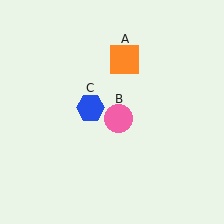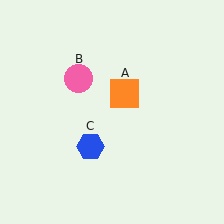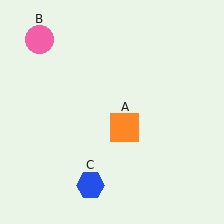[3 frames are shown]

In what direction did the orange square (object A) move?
The orange square (object A) moved down.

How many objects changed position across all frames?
3 objects changed position: orange square (object A), pink circle (object B), blue hexagon (object C).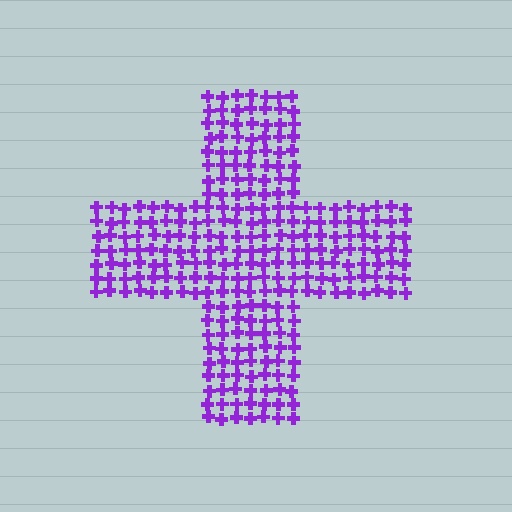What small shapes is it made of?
It is made of small crosses.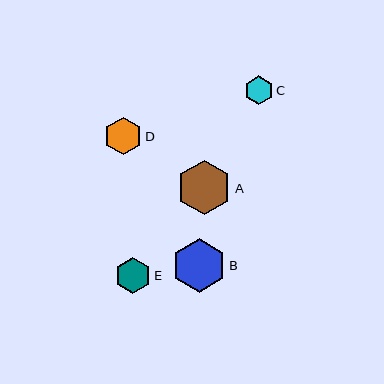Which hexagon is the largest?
Hexagon A is the largest with a size of approximately 55 pixels.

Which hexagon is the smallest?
Hexagon C is the smallest with a size of approximately 29 pixels.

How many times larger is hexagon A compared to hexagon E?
Hexagon A is approximately 1.5 times the size of hexagon E.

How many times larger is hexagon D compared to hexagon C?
Hexagon D is approximately 1.3 times the size of hexagon C.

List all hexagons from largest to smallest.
From largest to smallest: A, B, D, E, C.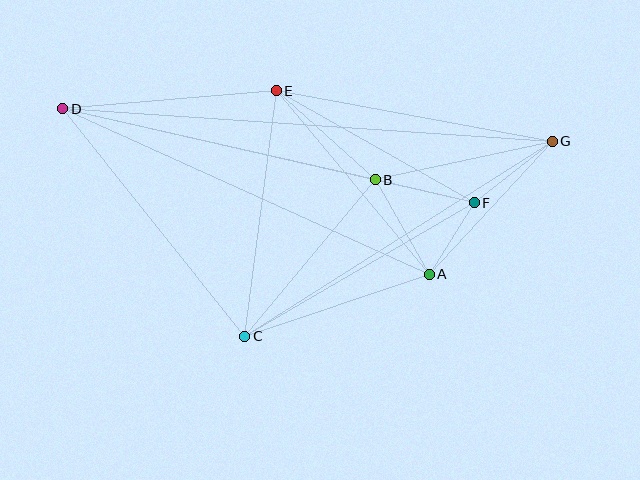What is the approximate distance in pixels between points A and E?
The distance between A and E is approximately 239 pixels.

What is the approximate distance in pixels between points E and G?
The distance between E and G is approximately 280 pixels.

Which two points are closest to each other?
Points A and F are closest to each other.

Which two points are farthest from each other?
Points D and G are farthest from each other.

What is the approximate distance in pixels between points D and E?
The distance between D and E is approximately 214 pixels.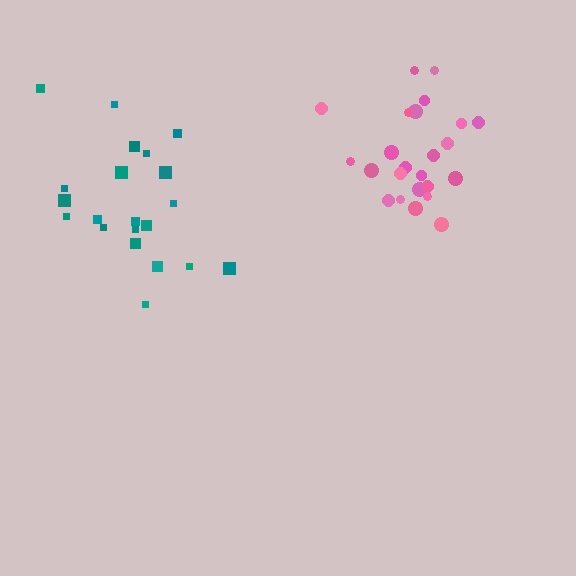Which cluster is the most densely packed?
Pink.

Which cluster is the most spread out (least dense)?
Teal.